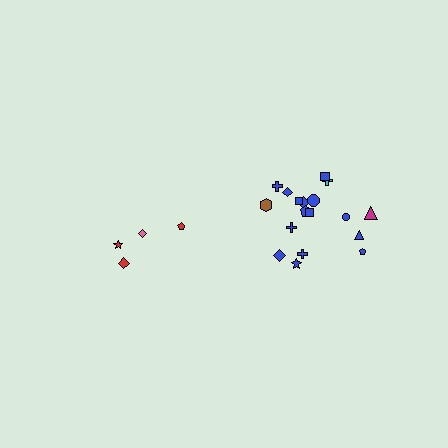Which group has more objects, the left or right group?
The right group.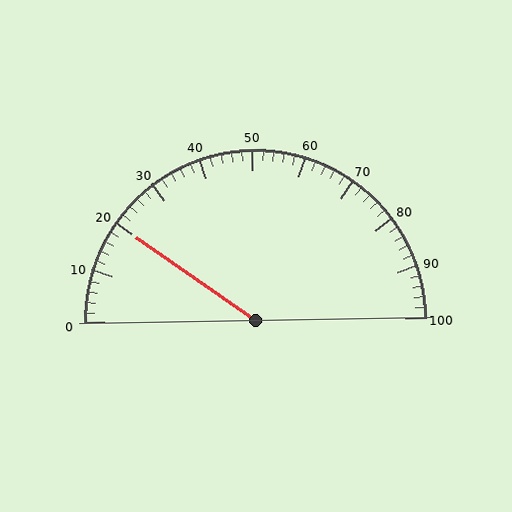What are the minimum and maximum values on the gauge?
The gauge ranges from 0 to 100.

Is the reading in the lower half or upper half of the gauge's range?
The reading is in the lower half of the range (0 to 100).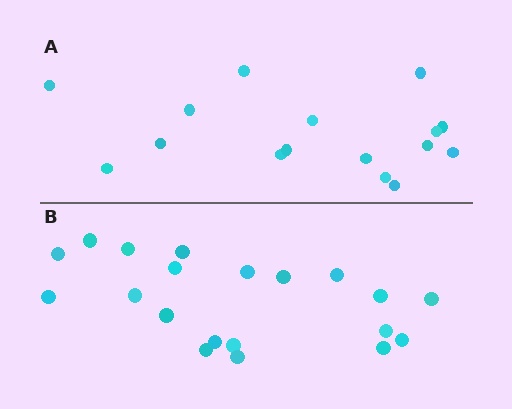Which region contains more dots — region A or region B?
Region B (the bottom region) has more dots.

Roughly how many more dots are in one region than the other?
Region B has about 4 more dots than region A.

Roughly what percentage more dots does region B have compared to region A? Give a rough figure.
About 25% more.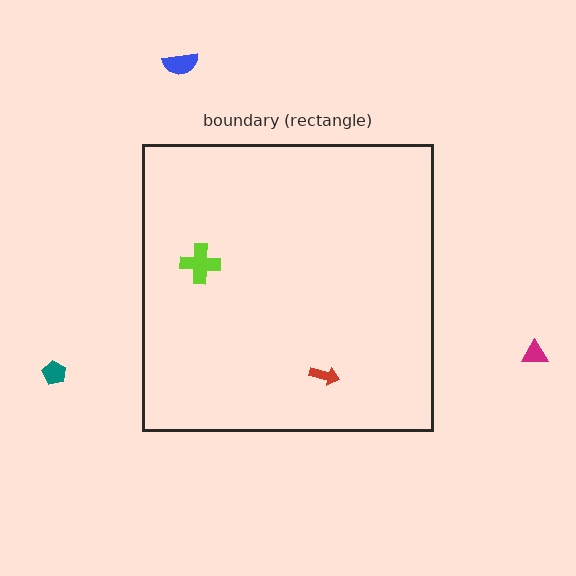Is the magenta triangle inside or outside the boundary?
Outside.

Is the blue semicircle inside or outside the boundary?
Outside.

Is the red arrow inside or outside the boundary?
Inside.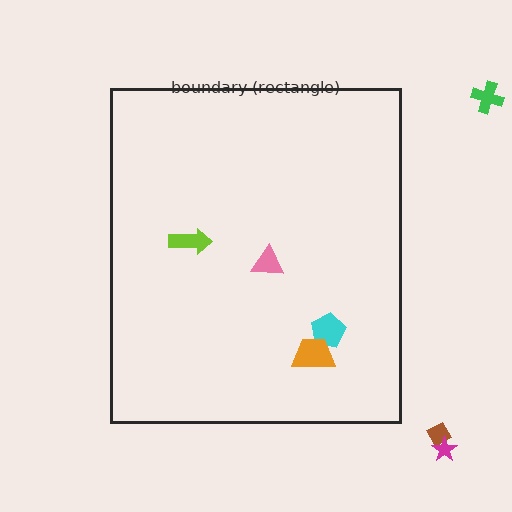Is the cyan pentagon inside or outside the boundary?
Inside.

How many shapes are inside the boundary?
4 inside, 3 outside.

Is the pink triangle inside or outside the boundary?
Inside.